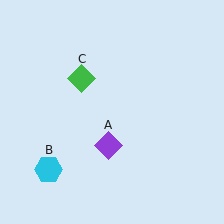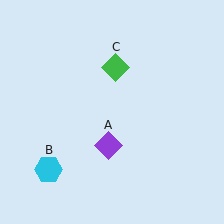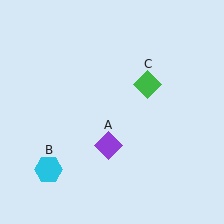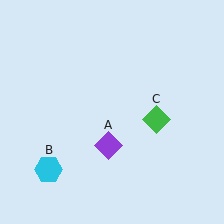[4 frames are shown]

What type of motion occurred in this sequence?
The green diamond (object C) rotated clockwise around the center of the scene.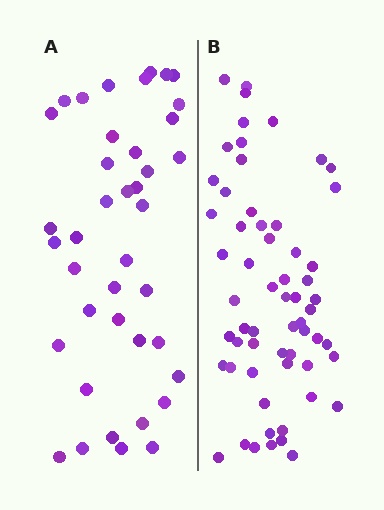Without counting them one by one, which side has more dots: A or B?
Region B (the right region) has more dots.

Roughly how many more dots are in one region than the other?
Region B has approximately 20 more dots than region A.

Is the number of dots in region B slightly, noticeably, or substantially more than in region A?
Region B has substantially more. The ratio is roughly 1.5 to 1.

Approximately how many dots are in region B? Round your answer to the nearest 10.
About 60 dots.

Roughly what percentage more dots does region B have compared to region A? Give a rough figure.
About 50% more.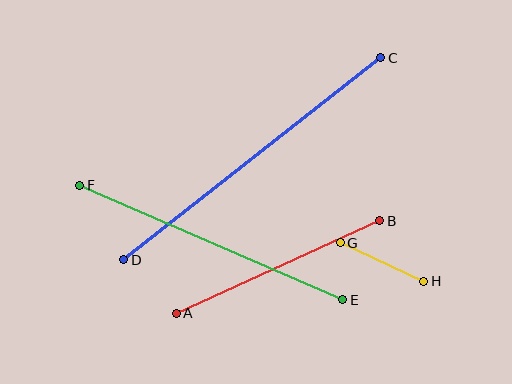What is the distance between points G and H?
The distance is approximately 92 pixels.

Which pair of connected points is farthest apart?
Points C and D are farthest apart.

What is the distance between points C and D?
The distance is approximately 327 pixels.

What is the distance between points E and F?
The distance is approximately 286 pixels.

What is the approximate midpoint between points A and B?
The midpoint is at approximately (278, 267) pixels.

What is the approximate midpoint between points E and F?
The midpoint is at approximately (211, 243) pixels.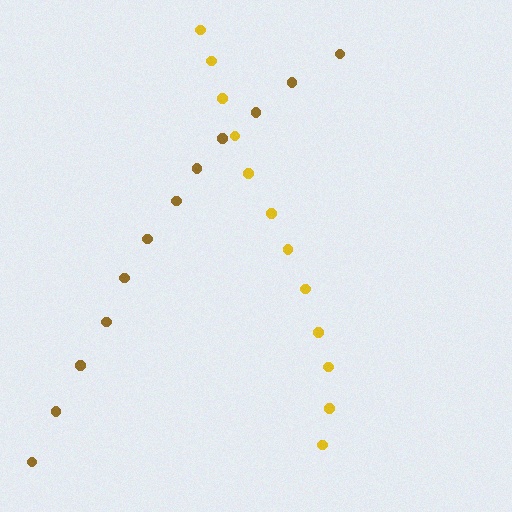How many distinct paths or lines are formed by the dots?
There are 2 distinct paths.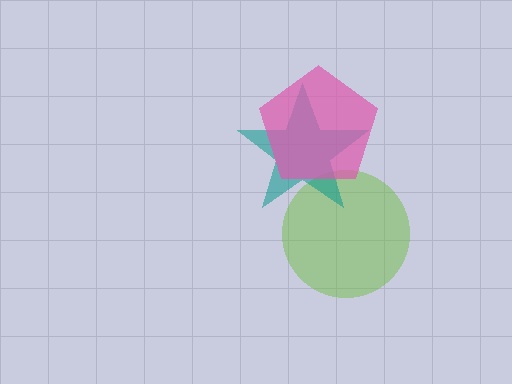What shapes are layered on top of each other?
The layered shapes are: a lime circle, a teal star, a pink pentagon.